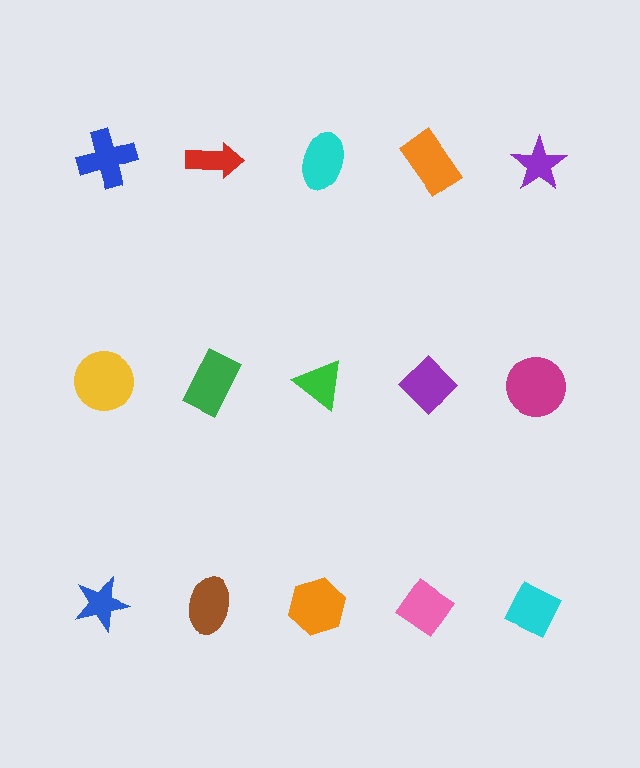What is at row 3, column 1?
A blue star.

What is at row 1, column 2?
A red arrow.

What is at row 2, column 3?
A green triangle.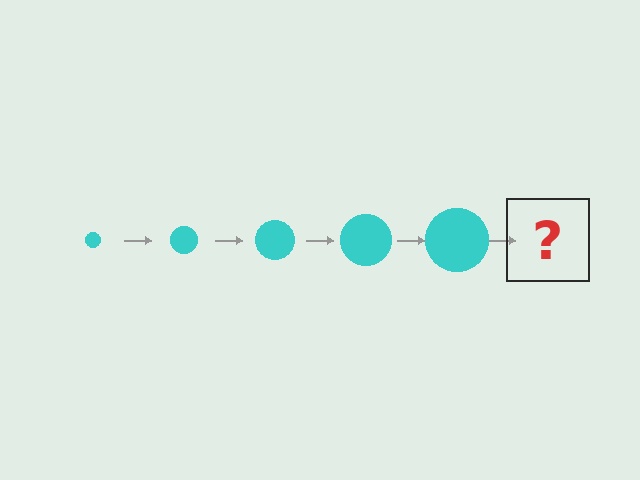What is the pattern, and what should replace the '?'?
The pattern is that the circle gets progressively larger each step. The '?' should be a cyan circle, larger than the previous one.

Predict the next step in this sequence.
The next step is a cyan circle, larger than the previous one.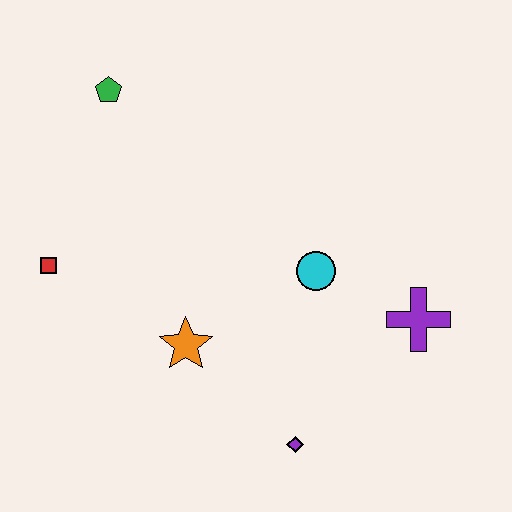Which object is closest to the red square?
The orange star is closest to the red square.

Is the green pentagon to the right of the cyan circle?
No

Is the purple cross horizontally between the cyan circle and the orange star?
No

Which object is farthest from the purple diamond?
The green pentagon is farthest from the purple diamond.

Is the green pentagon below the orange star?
No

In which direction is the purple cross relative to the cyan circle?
The purple cross is to the right of the cyan circle.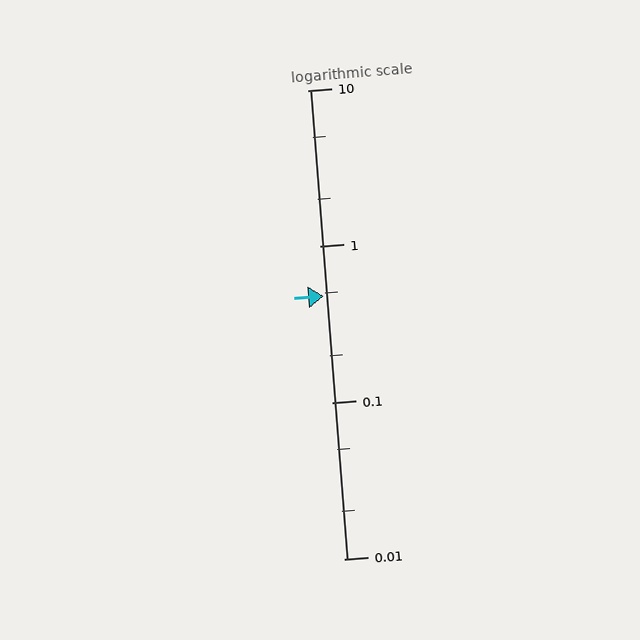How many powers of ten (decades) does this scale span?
The scale spans 3 decades, from 0.01 to 10.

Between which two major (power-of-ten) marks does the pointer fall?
The pointer is between 0.1 and 1.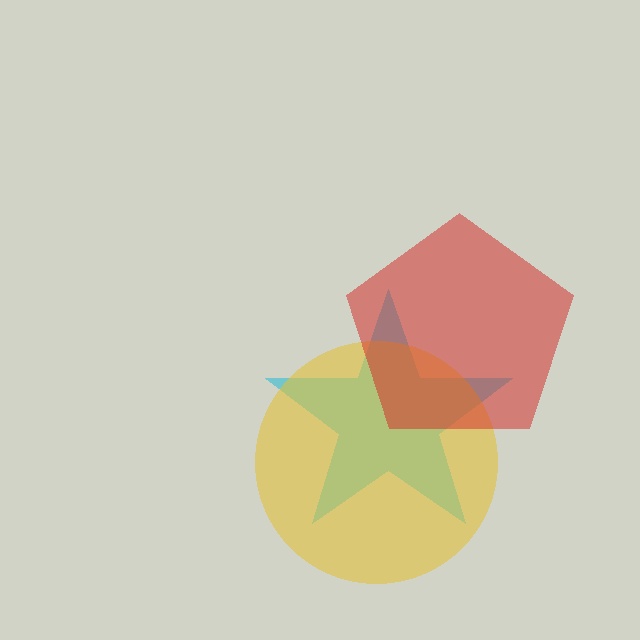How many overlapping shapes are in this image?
There are 3 overlapping shapes in the image.